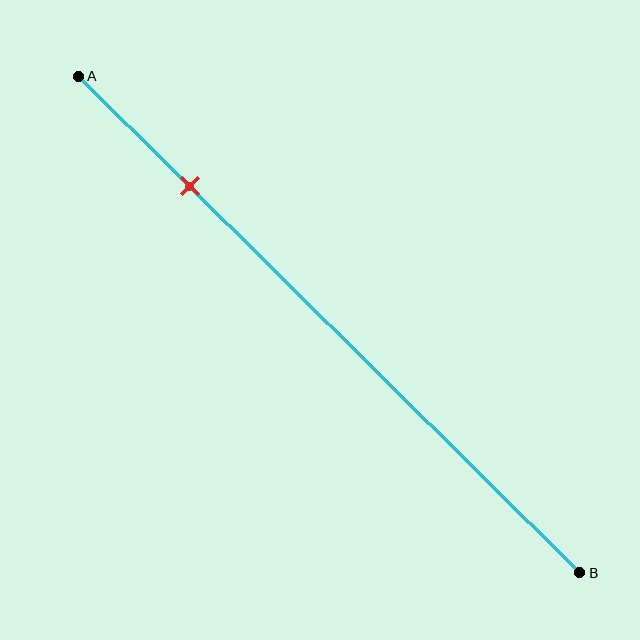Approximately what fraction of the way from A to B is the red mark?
The red mark is approximately 20% of the way from A to B.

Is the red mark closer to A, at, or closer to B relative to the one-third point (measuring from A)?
The red mark is closer to point A than the one-third point of segment AB.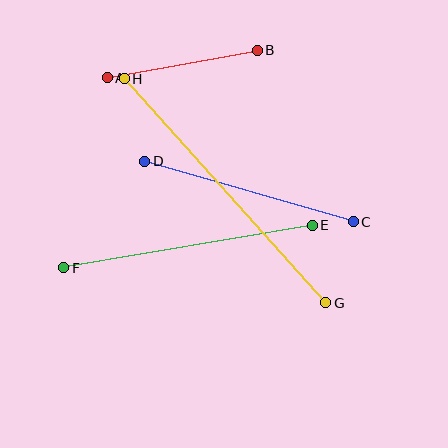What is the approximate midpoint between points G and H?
The midpoint is at approximately (225, 191) pixels.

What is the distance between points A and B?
The distance is approximately 153 pixels.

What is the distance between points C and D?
The distance is approximately 217 pixels.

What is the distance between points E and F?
The distance is approximately 252 pixels.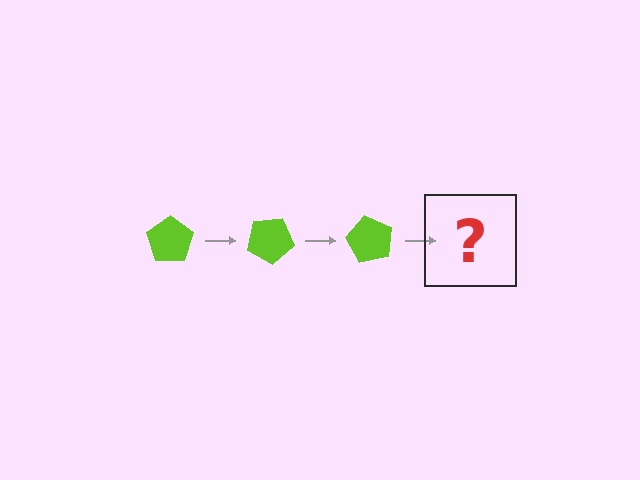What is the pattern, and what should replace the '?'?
The pattern is that the pentagon rotates 30 degrees each step. The '?' should be a lime pentagon rotated 90 degrees.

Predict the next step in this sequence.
The next step is a lime pentagon rotated 90 degrees.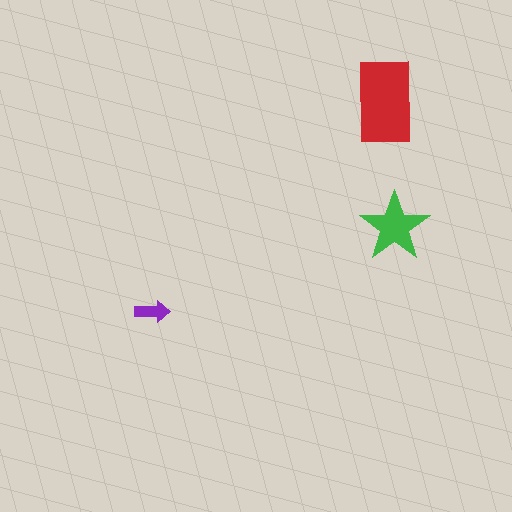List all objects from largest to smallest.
The red rectangle, the green star, the purple arrow.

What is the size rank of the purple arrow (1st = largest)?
3rd.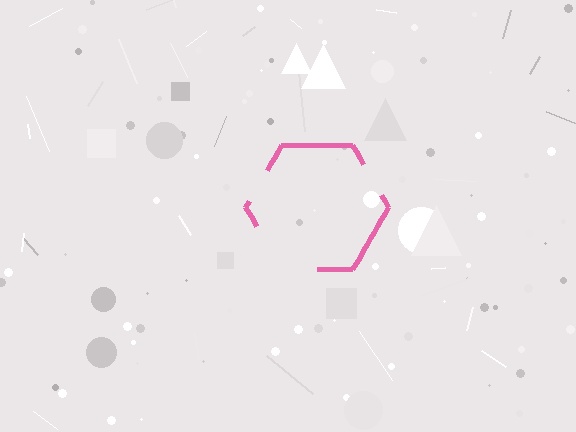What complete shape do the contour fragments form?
The contour fragments form a hexagon.